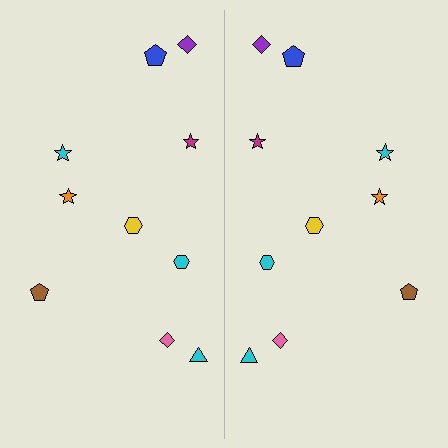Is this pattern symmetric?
Yes, this pattern has bilateral (reflection) symmetry.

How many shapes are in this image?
There are 20 shapes in this image.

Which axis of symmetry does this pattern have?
The pattern has a vertical axis of symmetry running through the center of the image.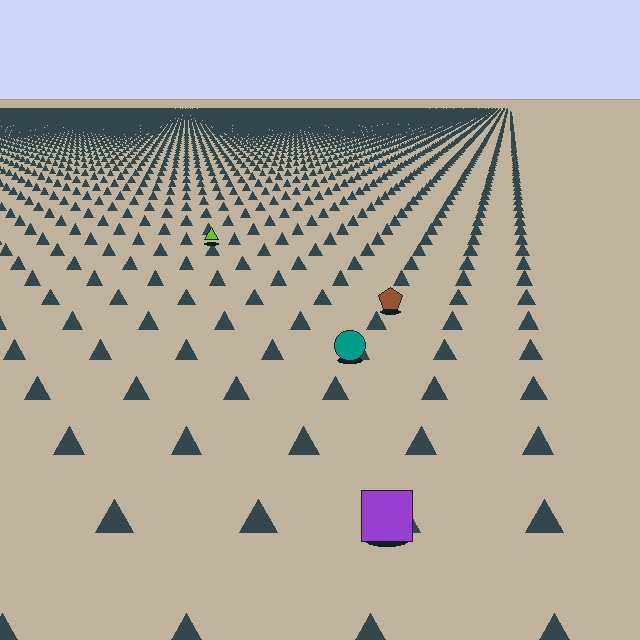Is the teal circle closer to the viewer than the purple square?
No. The purple square is closer — you can tell from the texture gradient: the ground texture is coarser near it.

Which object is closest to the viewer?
The purple square is closest. The texture marks near it are larger and more spread out.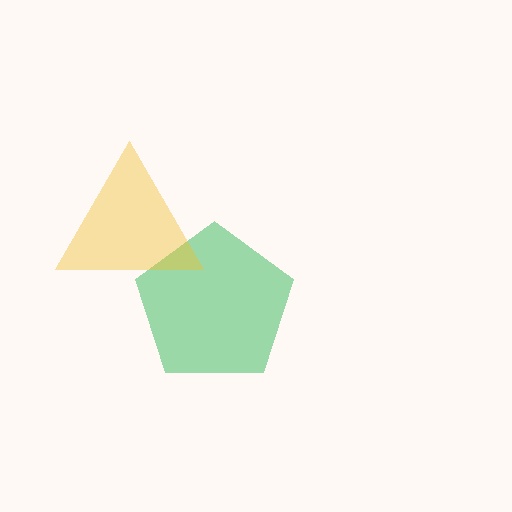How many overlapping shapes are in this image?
There are 2 overlapping shapes in the image.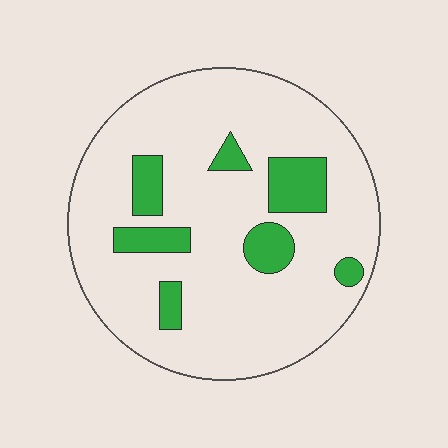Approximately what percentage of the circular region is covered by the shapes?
Approximately 15%.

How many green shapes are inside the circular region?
7.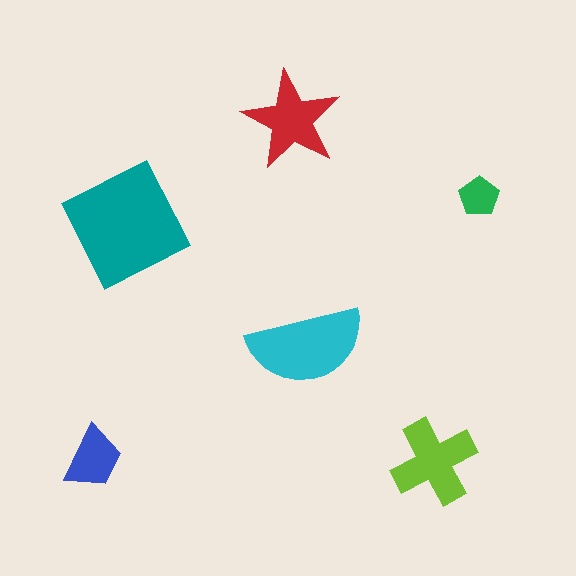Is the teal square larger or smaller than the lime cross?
Larger.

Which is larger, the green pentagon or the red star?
The red star.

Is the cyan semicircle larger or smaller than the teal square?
Smaller.